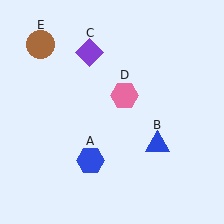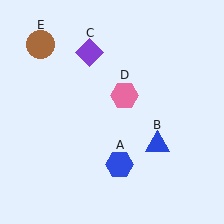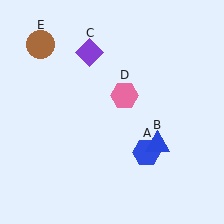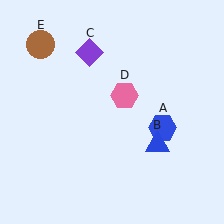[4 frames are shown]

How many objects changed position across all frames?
1 object changed position: blue hexagon (object A).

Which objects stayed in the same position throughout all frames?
Blue triangle (object B) and purple diamond (object C) and pink hexagon (object D) and brown circle (object E) remained stationary.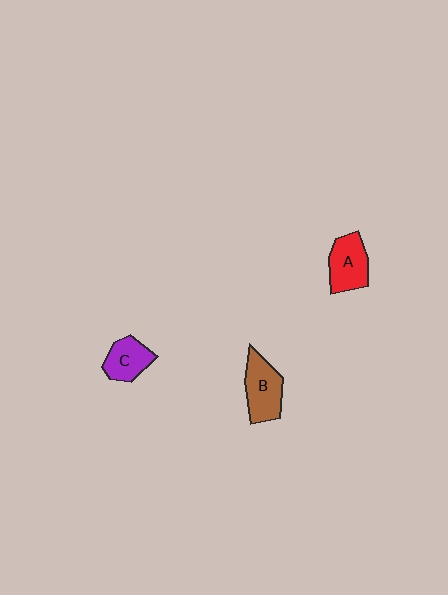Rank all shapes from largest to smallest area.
From largest to smallest: B (brown), A (red), C (purple).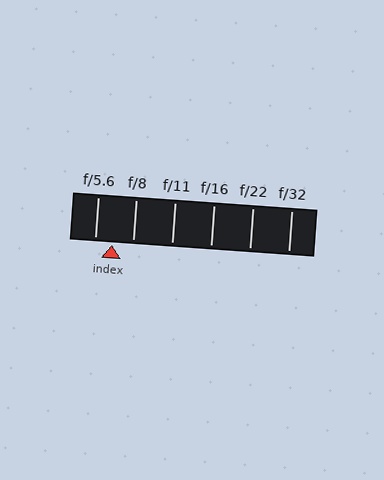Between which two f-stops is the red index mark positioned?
The index mark is between f/5.6 and f/8.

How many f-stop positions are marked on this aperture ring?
There are 6 f-stop positions marked.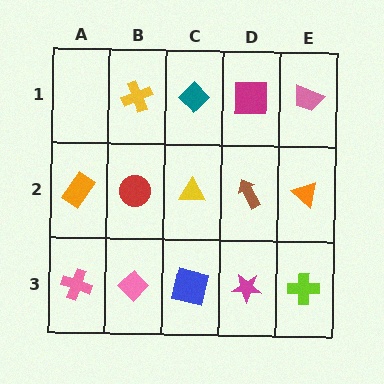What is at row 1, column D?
A magenta square.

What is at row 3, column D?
A magenta star.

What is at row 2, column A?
An orange rectangle.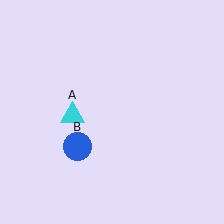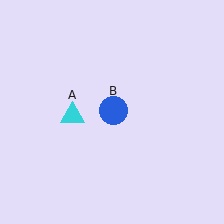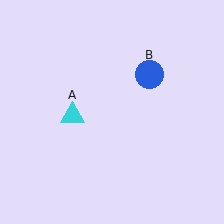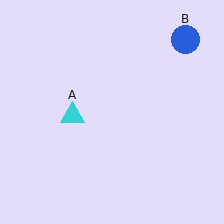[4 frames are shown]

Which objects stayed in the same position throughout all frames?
Cyan triangle (object A) remained stationary.